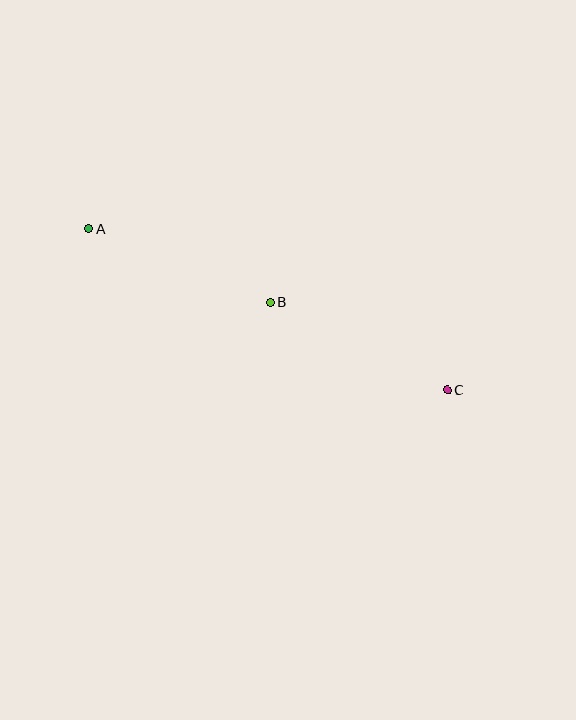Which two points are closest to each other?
Points A and B are closest to each other.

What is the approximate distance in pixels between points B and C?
The distance between B and C is approximately 197 pixels.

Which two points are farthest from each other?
Points A and C are farthest from each other.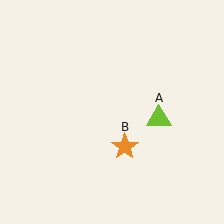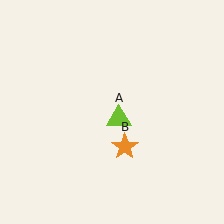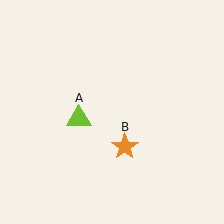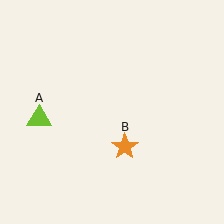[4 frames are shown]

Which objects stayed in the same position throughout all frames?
Orange star (object B) remained stationary.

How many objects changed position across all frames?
1 object changed position: lime triangle (object A).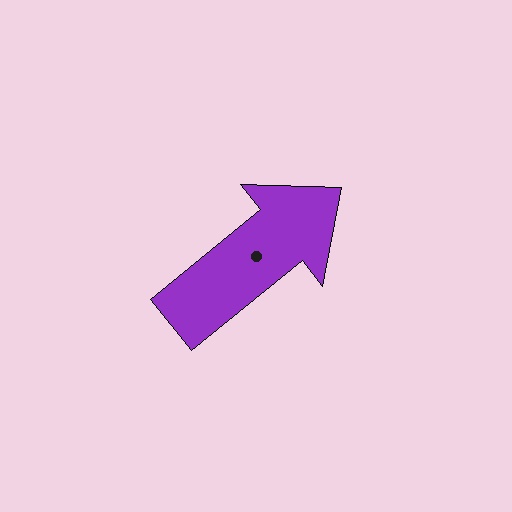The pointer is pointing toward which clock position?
Roughly 2 o'clock.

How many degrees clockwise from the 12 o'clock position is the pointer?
Approximately 51 degrees.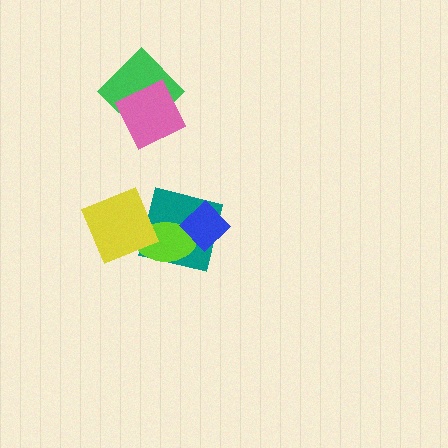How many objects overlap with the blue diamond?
2 objects overlap with the blue diamond.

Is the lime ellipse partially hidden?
Yes, it is partially covered by another shape.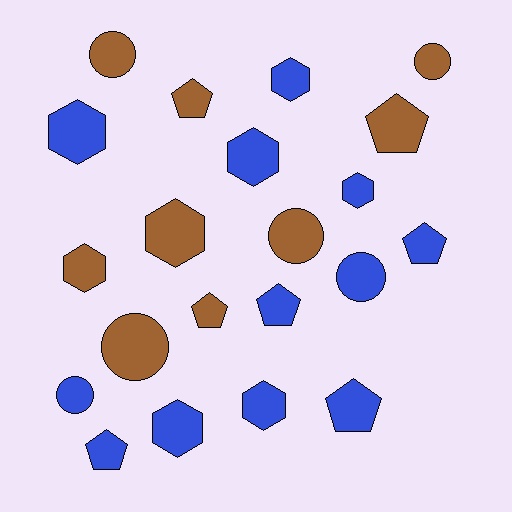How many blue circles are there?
There are 2 blue circles.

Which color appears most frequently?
Blue, with 12 objects.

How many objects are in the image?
There are 21 objects.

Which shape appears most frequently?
Hexagon, with 8 objects.